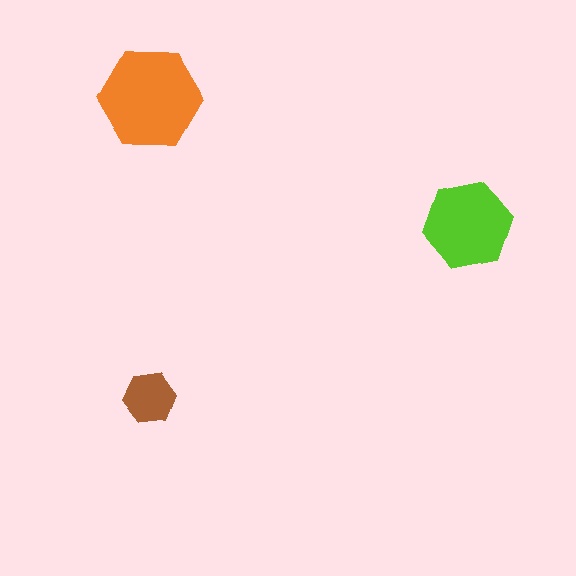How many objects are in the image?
There are 3 objects in the image.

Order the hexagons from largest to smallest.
the orange one, the lime one, the brown one.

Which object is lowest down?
The brown hexagon is bottommost.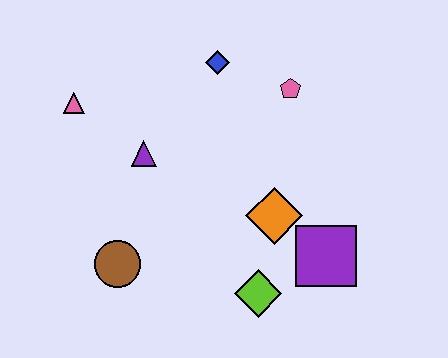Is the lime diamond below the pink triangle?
Yes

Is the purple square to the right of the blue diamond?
Yes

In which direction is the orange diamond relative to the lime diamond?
The orange diamond is above the lime diamond.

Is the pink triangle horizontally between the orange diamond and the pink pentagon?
No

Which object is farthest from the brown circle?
The pink pentagon is farthest from the brown circle.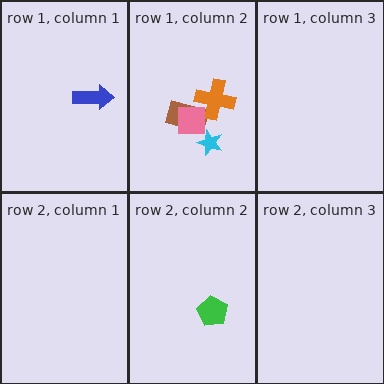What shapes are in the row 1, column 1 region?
The blue arrow.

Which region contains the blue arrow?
The row 1, column 1 region.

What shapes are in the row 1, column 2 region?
The brown rectangle, the cyan star, the orange cross, the pink square.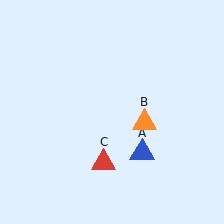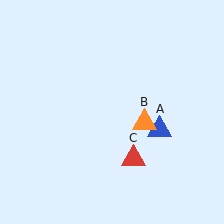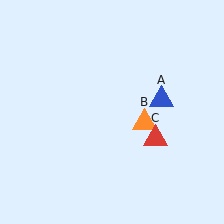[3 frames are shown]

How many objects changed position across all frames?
2 objects changed position: blue triangle (object A), red triangle (object C).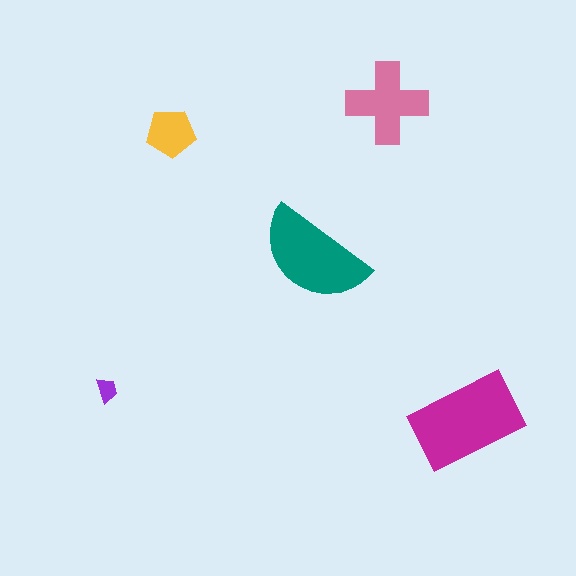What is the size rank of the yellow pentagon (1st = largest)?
4th.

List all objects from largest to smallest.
The magenta rectangle, the teal semicircle, the pink cross, the yellow pentagon, the purple trapezoid.